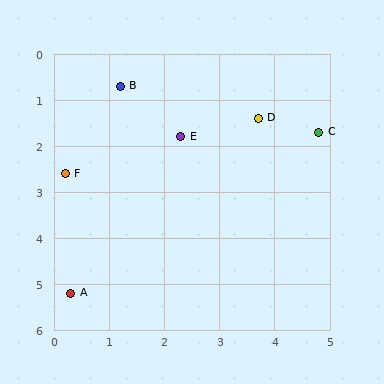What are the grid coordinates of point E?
Point E is at approximately (2.3, 1.8).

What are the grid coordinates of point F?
Point F is at approximately (0.2, 2.6).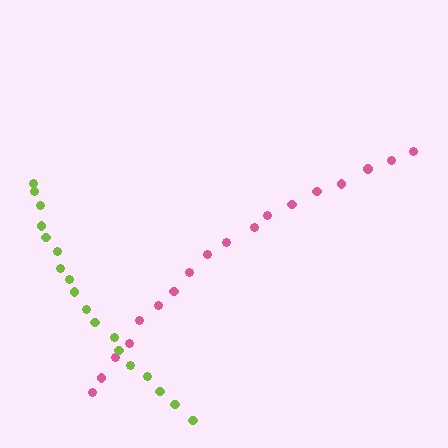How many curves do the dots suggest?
There are 2 distinct paths.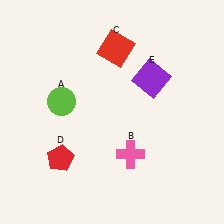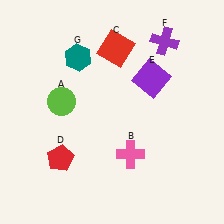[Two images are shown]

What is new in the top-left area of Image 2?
A teal hexagon (G) was added in the top-left area of Image 2.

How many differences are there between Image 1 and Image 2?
There are 2 differences between the two images.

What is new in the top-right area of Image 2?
A purple cross (F) was added in the top-right area of Image 2.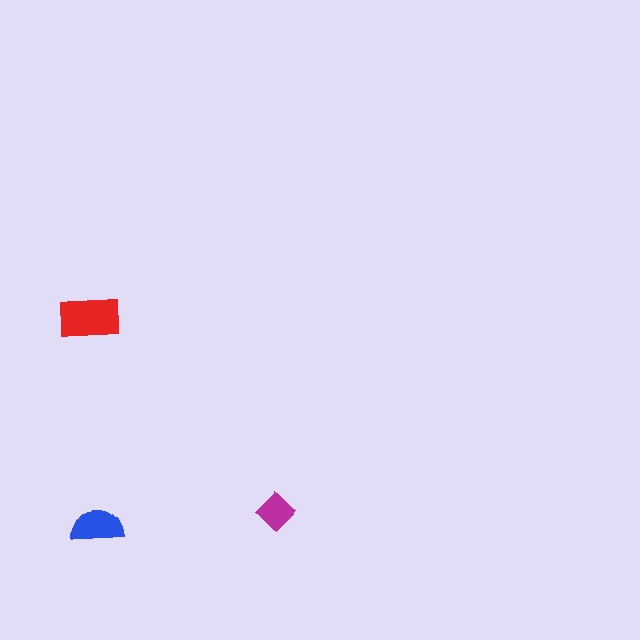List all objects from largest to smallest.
The red rectangle, the blue semicircle, the magenta diamond.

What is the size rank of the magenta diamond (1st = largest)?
3rd.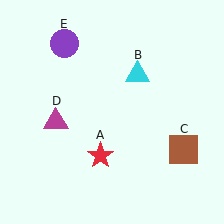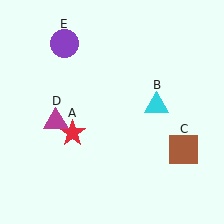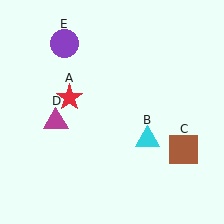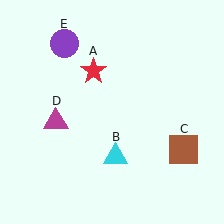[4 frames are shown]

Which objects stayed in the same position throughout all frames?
Brown square (object C) and magenta triangle (object D) and purple circle (object E) remained stationary.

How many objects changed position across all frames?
2 objects changed position: red star (object A), cyan triangle (object B).